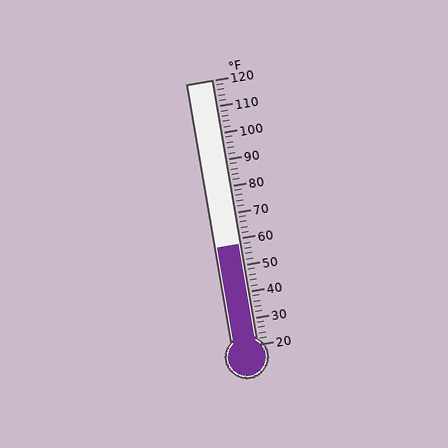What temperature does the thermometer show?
The thermometer shows approximately 58°F.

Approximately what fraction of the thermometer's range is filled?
The thermometer is filled to approximately 40% of its range.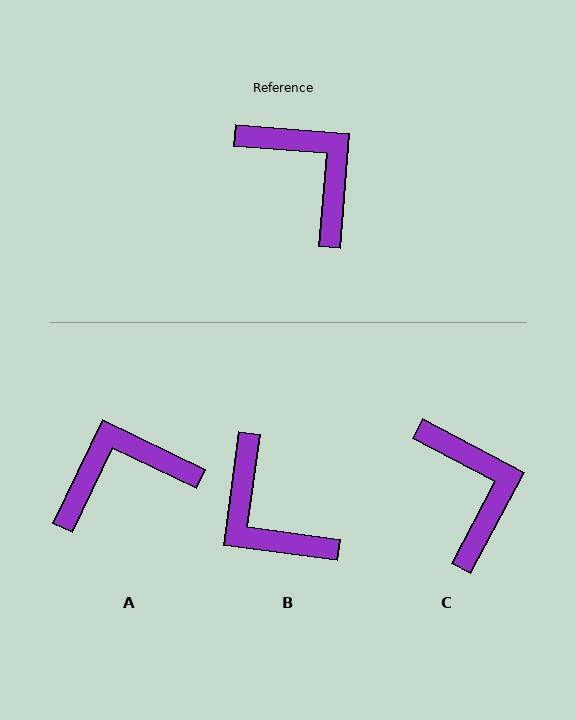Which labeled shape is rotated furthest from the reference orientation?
B, about 177 degrees away.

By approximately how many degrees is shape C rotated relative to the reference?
Approximately 23 degrees clockwise.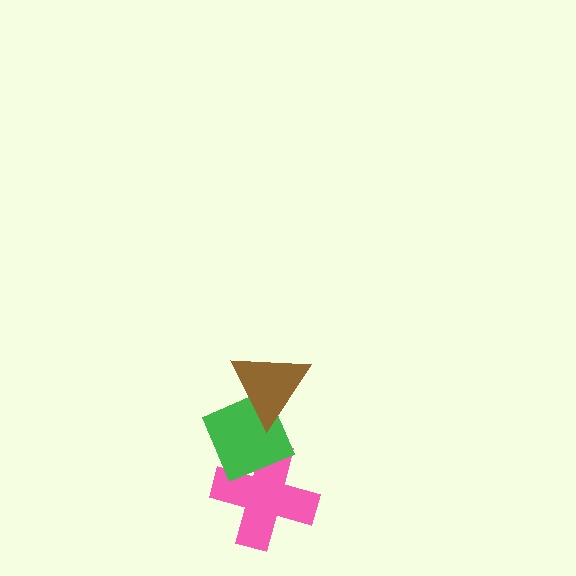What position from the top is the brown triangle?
The brown triangle is 1st from the top.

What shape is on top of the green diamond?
The brown triangle is on top of the green diamond.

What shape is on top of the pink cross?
The green diamond is on top of the pink cross.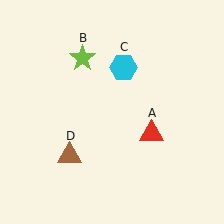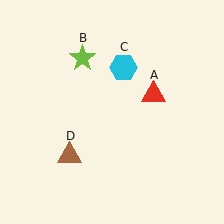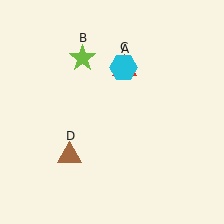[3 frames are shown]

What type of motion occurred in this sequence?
The red triangle (object A) rotated counterclockwise around the center of the scene.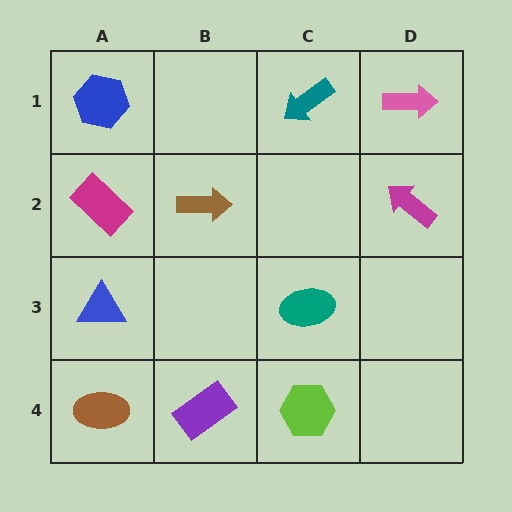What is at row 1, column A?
A blue hexagon.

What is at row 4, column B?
A purple rectangle.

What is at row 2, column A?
A magenta rectangle.